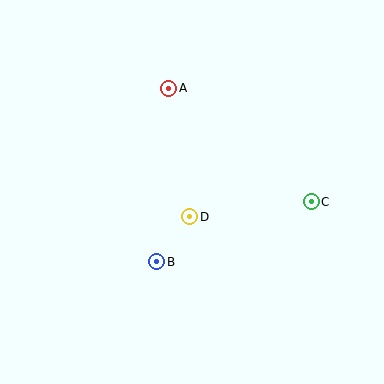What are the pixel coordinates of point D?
Point D is at (190, 217).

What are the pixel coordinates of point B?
Point B is at (157, 262).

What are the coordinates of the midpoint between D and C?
The midpoint between D and C is at (250, 209).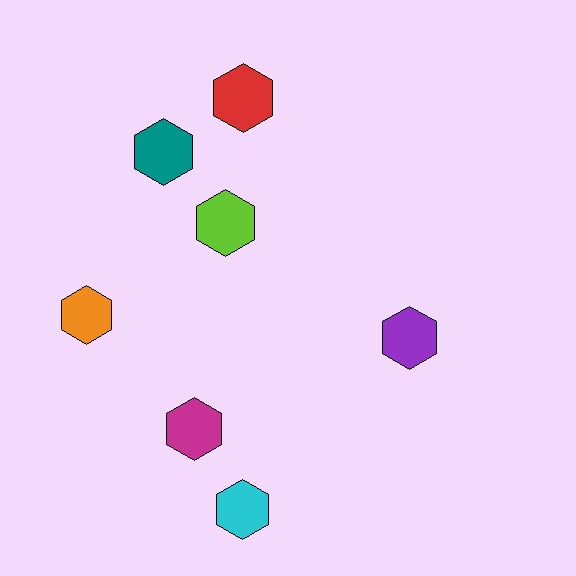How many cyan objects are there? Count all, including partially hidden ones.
There is 1 cyan object.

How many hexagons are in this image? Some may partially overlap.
There are 7 hexagons.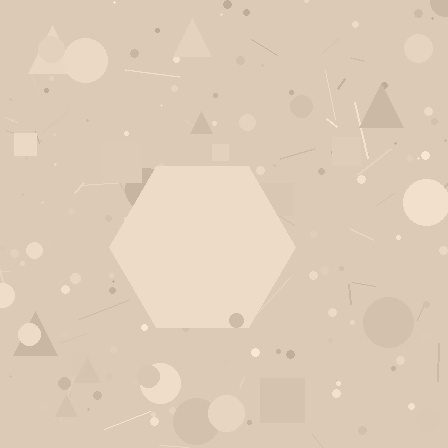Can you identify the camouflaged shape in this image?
The camouflaged shape is a hexagon.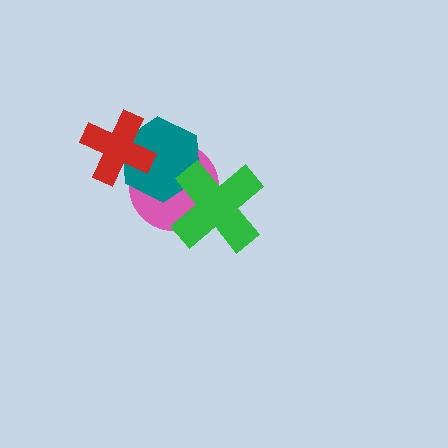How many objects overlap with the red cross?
2 objects overlap with the red cross.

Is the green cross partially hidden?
No, no other shape covers it.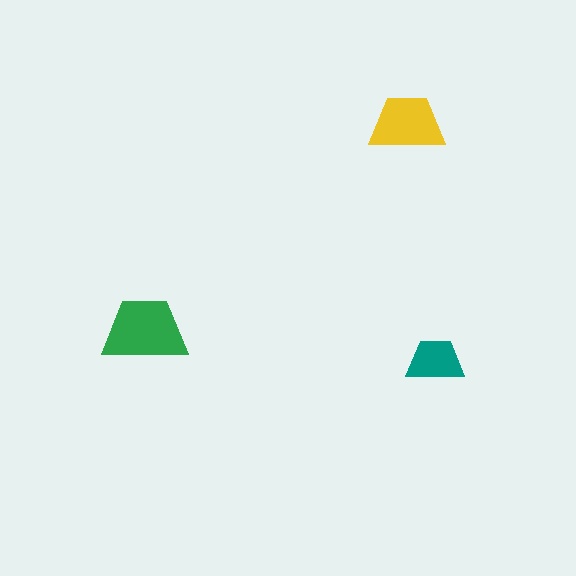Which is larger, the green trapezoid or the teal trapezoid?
The green one.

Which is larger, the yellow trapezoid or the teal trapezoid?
The yellow one.